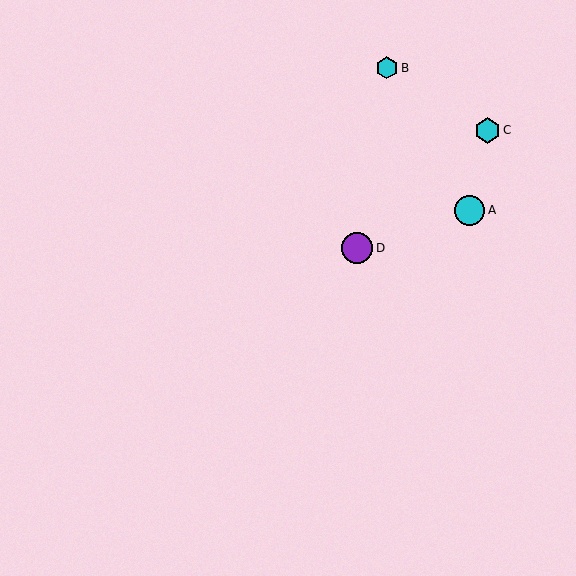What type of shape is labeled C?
Shape C is a cyan hexagon.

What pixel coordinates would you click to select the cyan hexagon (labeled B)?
Click at (387, 68) to select the cyan hexagon B.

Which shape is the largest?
The purple circle (labeled D) is the largest.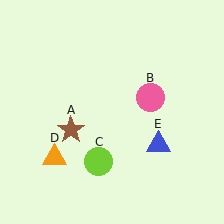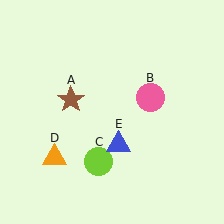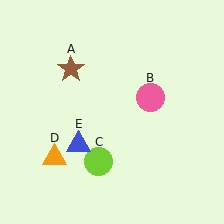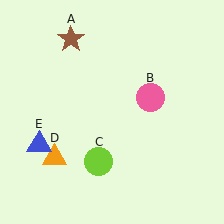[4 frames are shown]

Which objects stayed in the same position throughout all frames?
Pink circle (object B) and lime circle (object C) and orange triangle (object D) remained stationary.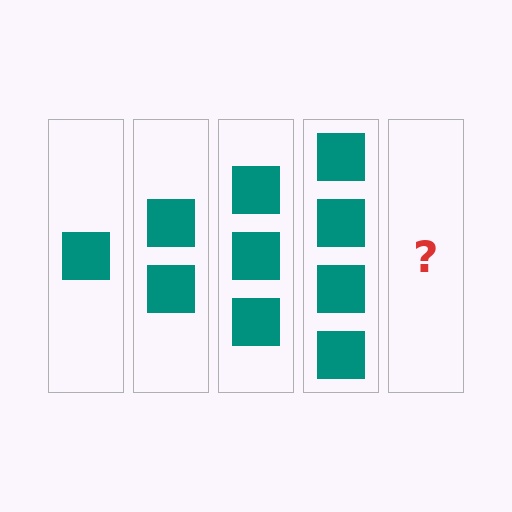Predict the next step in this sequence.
The next step is 5 squares.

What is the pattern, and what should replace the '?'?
The pattern is that each step adds one more square. The '?' should be 5 squares.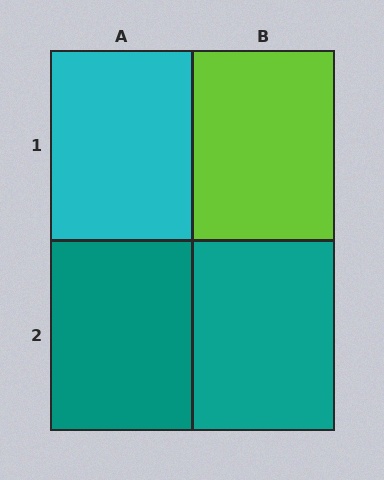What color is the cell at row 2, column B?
Teal.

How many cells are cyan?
1 cell is cyan.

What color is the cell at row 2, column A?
Teal.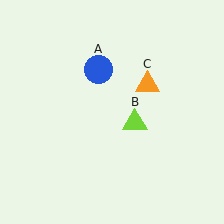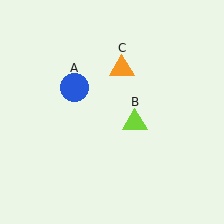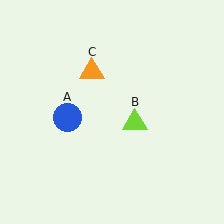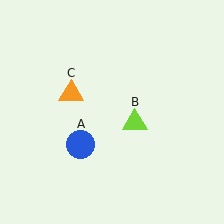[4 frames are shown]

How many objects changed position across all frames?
2 objects changed position: blue circle (object A), orange triangle (object C).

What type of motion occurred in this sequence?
The blue circle (object A), orange triangle (object C) rotated counterclockwise around the center of the scene.